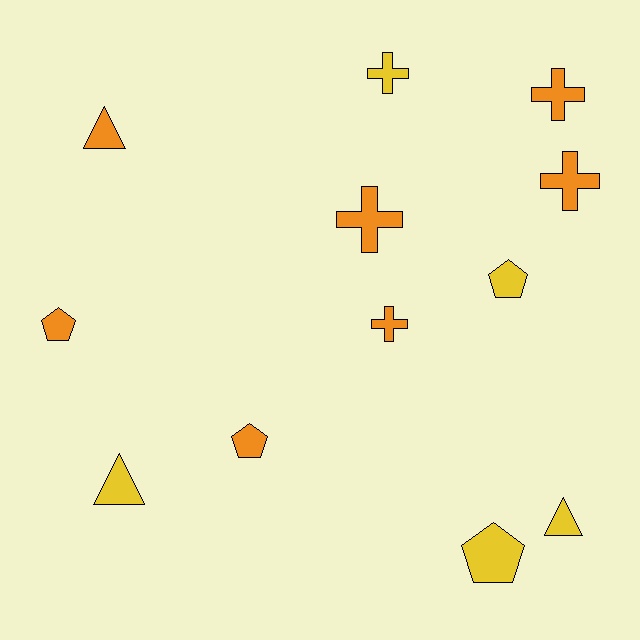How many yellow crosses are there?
There is 1 yellow cross.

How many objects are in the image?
There are 12 objects.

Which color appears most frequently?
Orange, with 7 objects.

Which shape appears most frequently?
Cross, with 5 objects.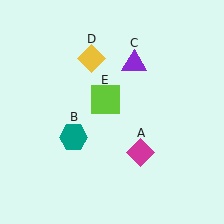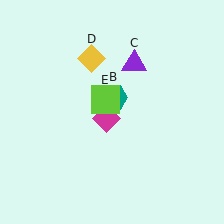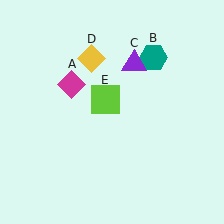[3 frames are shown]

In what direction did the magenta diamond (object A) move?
The magenta diamond (object A) moved up and to the left.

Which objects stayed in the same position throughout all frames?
Purple triangle (object C) and yellow diamond (object D) and lime square (object E) remained stationary.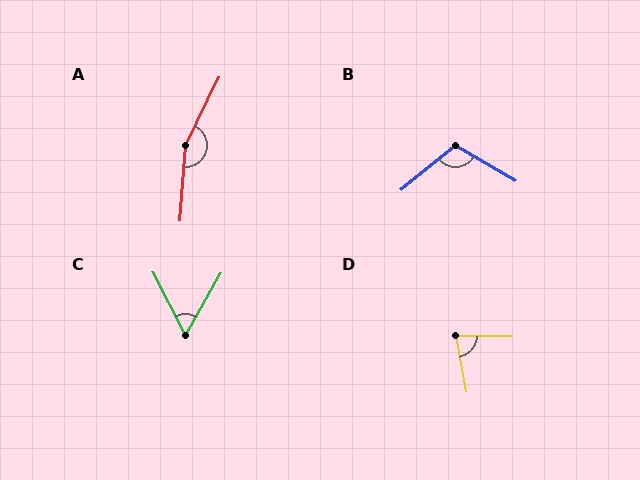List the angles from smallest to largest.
C (57°), D (79°), B (110°), A (158°).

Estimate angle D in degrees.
Approximately 79 degrees.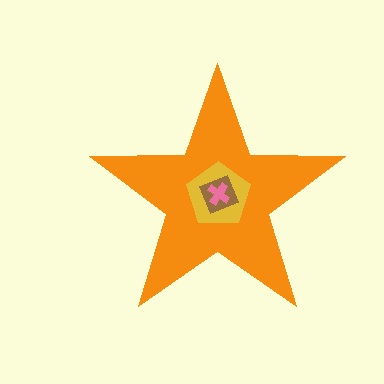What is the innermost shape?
The pink cross.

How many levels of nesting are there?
4.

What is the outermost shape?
The orange star.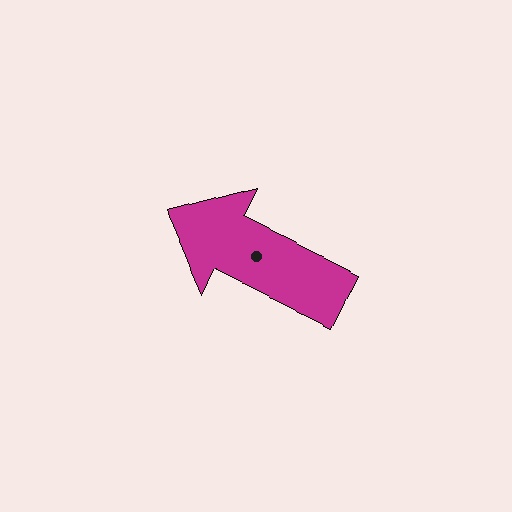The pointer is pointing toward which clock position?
Roughly 10 o'clock.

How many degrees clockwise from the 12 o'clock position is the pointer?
Approximately 296 degrees.